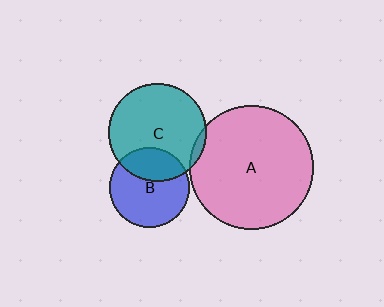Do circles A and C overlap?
Yes.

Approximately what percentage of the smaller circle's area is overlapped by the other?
Approximately 5%.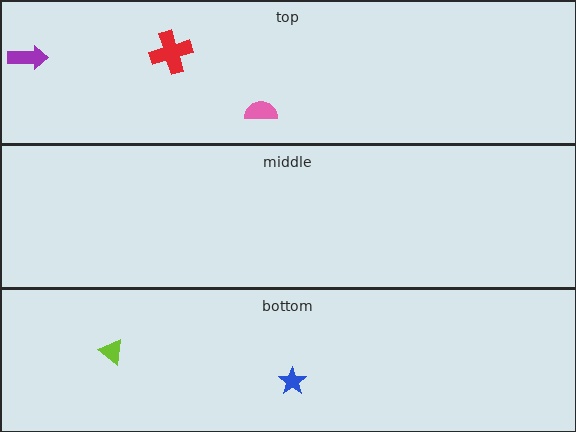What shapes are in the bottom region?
The blue star, the lime triangle.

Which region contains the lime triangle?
The bottom region.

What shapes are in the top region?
The red cross, the purple arrow, the pink semicircle.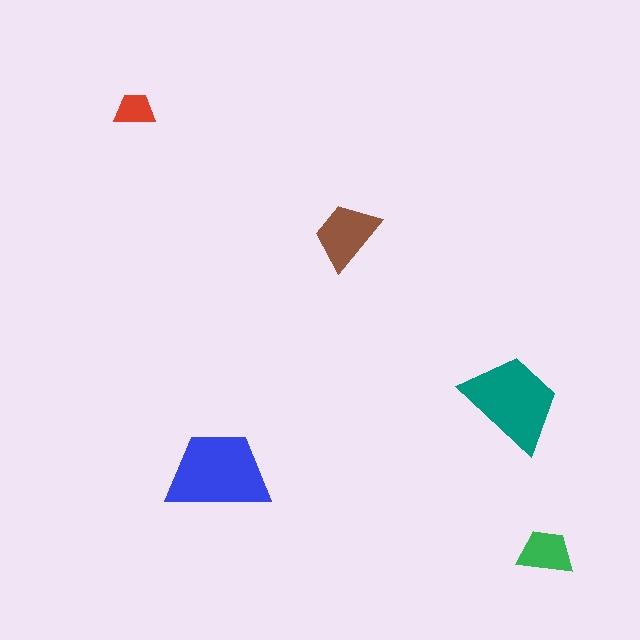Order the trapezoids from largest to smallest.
the blue one, the teal one, the brown one, the green one, the red one.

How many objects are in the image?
There are 5 objects in the image.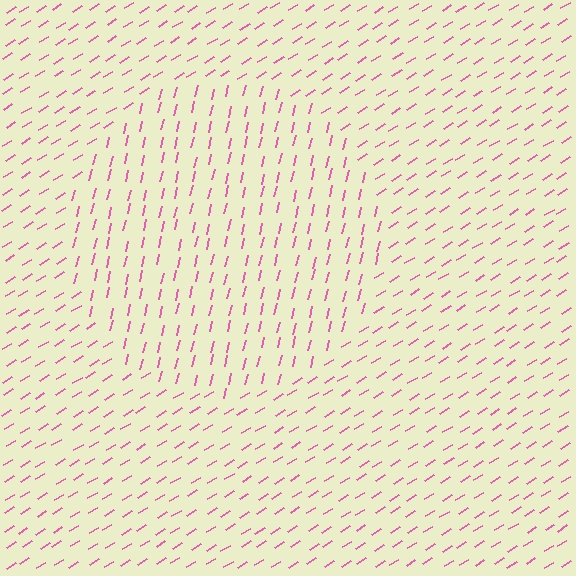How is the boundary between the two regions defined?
The boundary is defined purely by a change in line orientation (approximately 45 degrees difference). All lines are the same color and thickness.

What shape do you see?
I see a circle.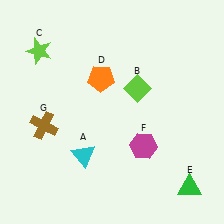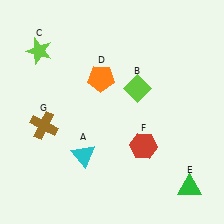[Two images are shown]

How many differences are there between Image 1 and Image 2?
There is 1 difference between the two images.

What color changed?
The hexagon (F) changed from magenta in Image 1 to red in Image 2.